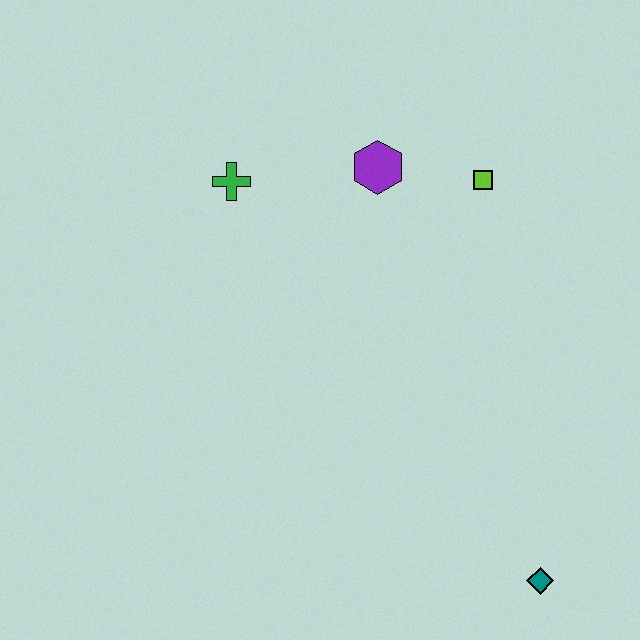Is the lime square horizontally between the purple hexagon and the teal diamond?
Yes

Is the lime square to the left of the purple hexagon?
No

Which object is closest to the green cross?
The purple hexagon is closest to the green cross.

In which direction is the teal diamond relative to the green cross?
The teal diamond is below the green cross.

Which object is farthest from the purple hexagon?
The teal diamond is farthest from the purple hexagon.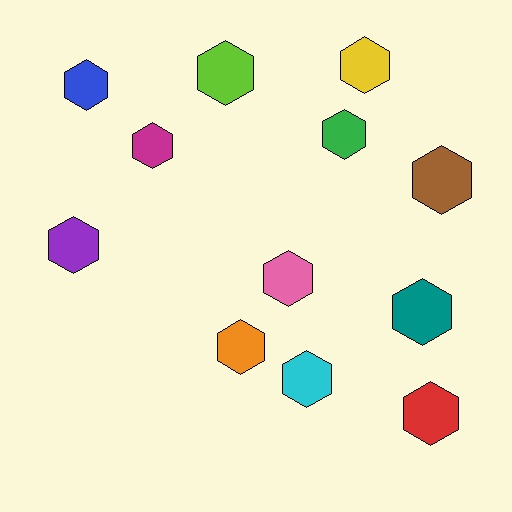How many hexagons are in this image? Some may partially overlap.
There are 12 hexagons.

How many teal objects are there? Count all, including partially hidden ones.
There is 1 teal object.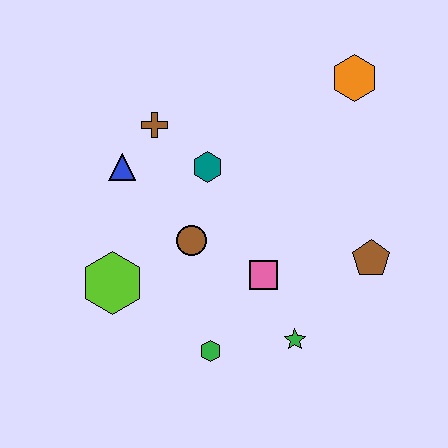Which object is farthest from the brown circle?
The orange hexagon is farthest from the brown circle.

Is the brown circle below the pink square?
No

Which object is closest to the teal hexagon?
The brown cross is closest to the teal hexagon.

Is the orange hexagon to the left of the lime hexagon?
No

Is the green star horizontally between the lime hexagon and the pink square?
No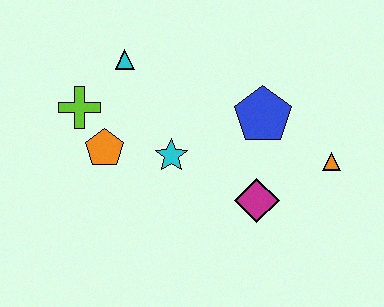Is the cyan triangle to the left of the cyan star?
Yes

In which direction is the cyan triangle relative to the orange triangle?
The cyan triangle is to the left of the orange triangle.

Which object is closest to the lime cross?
The orange pentagon is closest to the lime cross.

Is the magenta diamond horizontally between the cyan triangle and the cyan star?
No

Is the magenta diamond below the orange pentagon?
Yes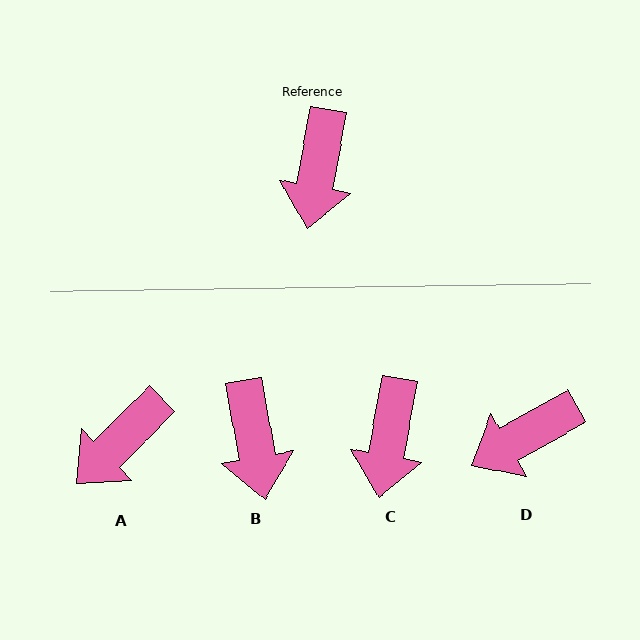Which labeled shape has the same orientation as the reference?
C.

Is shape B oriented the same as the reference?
No, it is off by about 20 degrees.